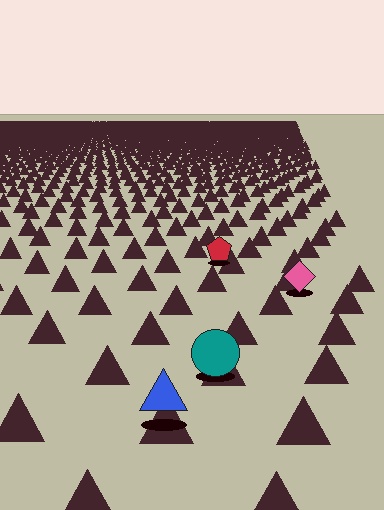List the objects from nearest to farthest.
From nearest to farthest: the blue triangle, the teal circle, the pink diamond, the red pentagon.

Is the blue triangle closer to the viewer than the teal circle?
Yes. The blue triangle is closer — you can tell from the texture gradient: the ground texture is coarser near it.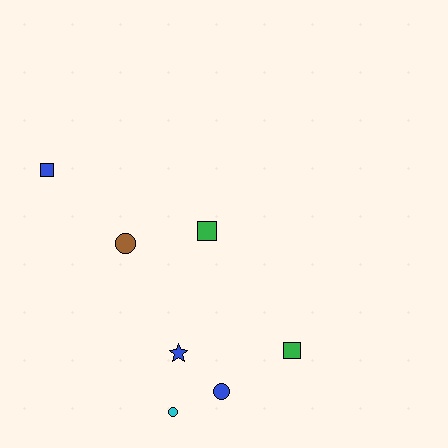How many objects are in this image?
There are 7 objects.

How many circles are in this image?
There are 3 circles.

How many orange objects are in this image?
There are no orange objects.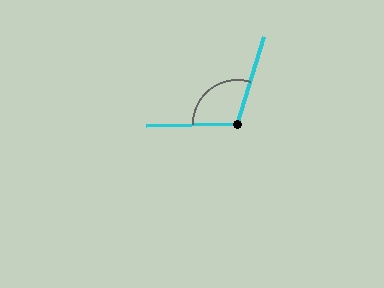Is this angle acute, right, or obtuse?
It is obtuse.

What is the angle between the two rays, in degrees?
Approximately 108 degrees.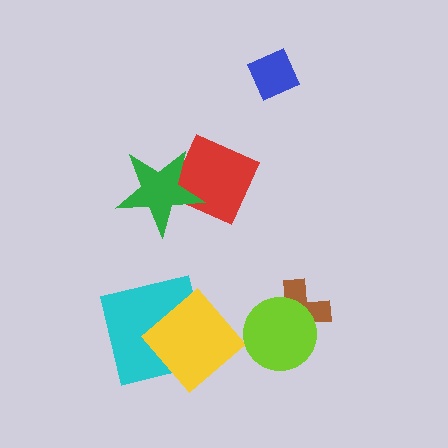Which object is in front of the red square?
The green star is in front of the red square.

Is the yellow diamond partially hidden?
No, no other shape covers it.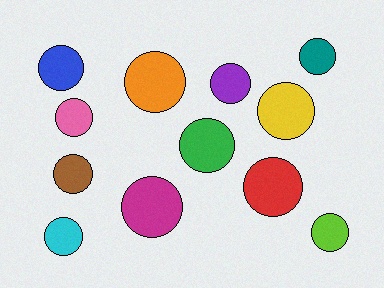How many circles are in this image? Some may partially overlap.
There are 12 circles.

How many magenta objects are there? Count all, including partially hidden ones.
There is 1 magenta object.